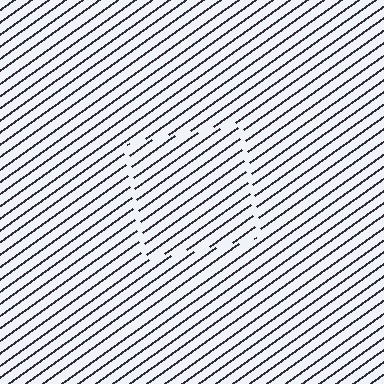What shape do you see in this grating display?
An illusory square. The interior of the shape contains the same grating, shifted by half a period — the contour is defined by the phase discontinuity where line-ends from the inner and outer gratings abut.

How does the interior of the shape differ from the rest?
The interior of the shape contains the same grating, shifted by half a period — the contour is defined by the phase discontinuity where line-ends from the inner and outer gratings abut.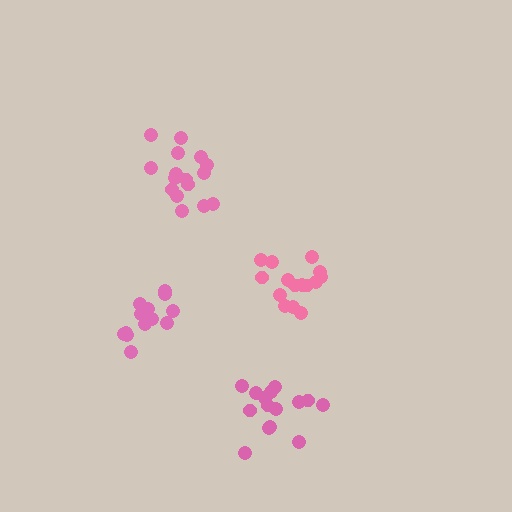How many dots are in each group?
Group 1: 16 dots, Group 2: 15 dots, Group 3: 15 dots, Group 4: 13 dots (59 total).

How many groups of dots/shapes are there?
There are 4 groups.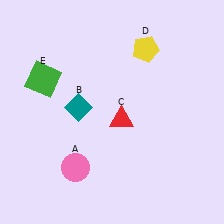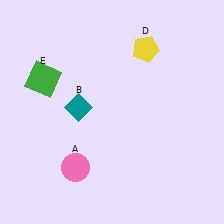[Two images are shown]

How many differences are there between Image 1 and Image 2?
There is 1 difference between the two images.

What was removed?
The red triangle (C) was removed in Image 2.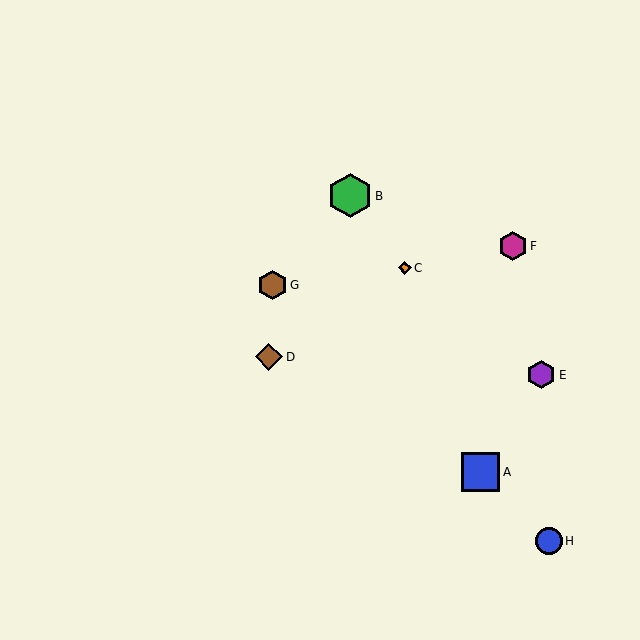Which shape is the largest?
The green hexagon (labeled B) is the largest.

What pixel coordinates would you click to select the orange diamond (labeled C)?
Click at (405, 268) to select the orange diamond C.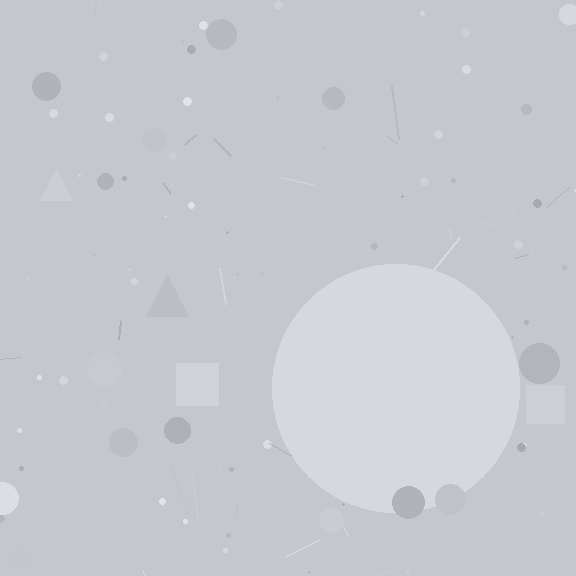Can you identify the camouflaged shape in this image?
The camouflaged shape is a circle.